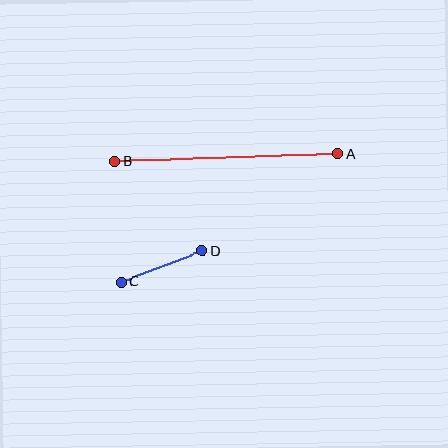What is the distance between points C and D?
The distance is approximately 87 pixels.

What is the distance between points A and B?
The distance is approximately 223 pixels.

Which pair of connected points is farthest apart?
Points A and B are farthest apart.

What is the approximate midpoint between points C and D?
The midpoint is at approximately (162, 266) pixels.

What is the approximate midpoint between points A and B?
The midpoint is at approximately (226, 158) pixels.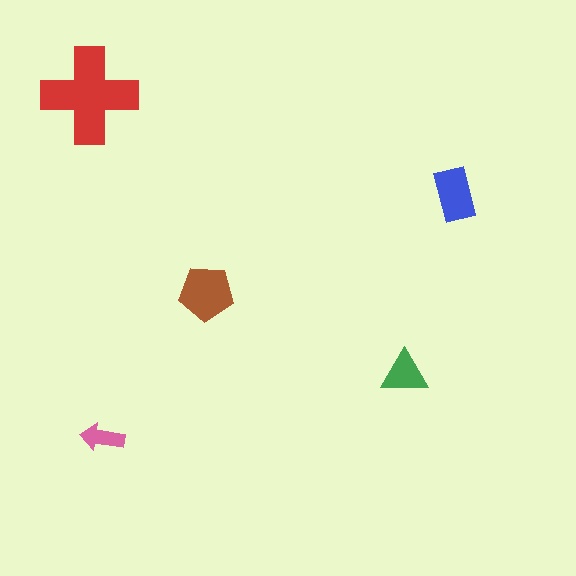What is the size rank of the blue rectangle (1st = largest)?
3rd.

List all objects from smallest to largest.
The pink arrow, the green triangle, the blue rectangle, the brown pentagon, the red cross.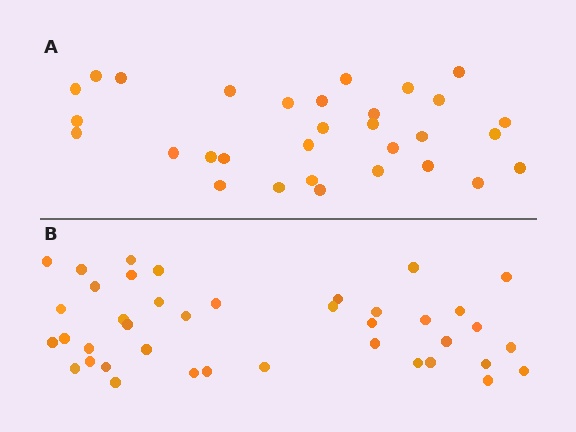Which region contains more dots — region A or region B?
Region B (the bottom region) has more dots.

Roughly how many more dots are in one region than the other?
Region B has roughly 8 or so more dots than region A.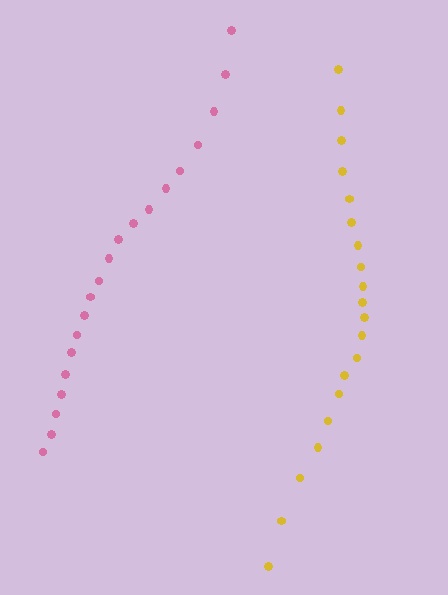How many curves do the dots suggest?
There are 2 distinct paths.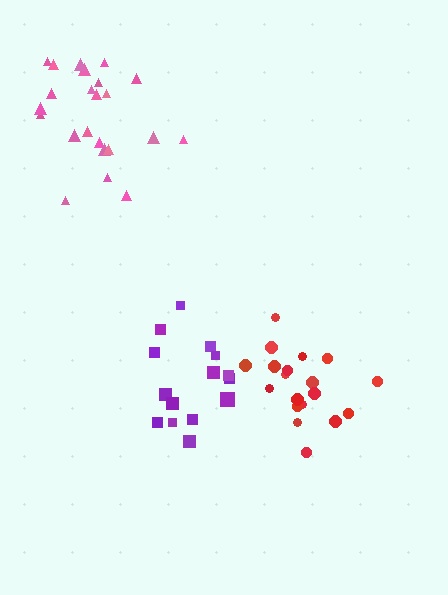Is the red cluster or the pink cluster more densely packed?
Red.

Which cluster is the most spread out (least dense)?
Pink.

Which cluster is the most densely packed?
Red.